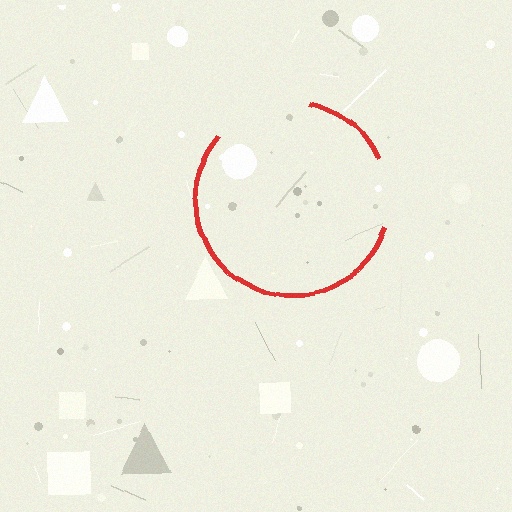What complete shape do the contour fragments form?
The contour fragments form a circle.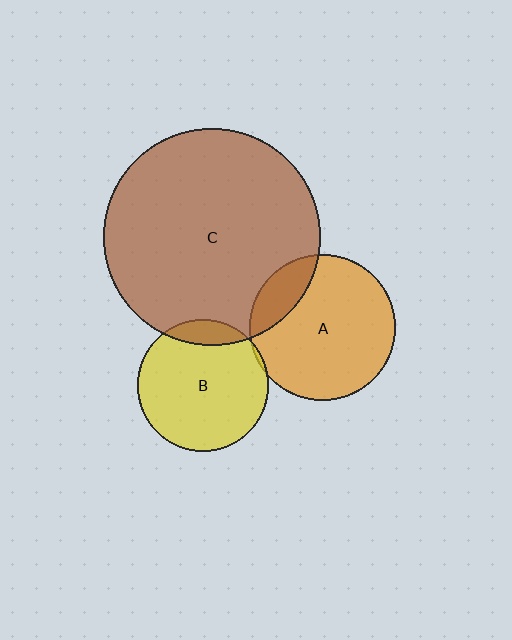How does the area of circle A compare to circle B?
Approximately 1.2 times.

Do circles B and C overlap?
Yes.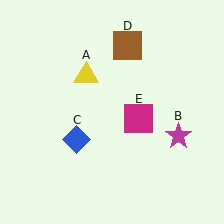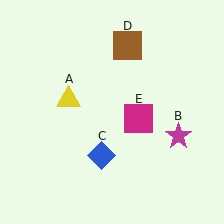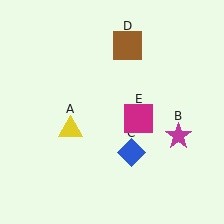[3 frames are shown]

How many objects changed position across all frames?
2 objects changed position: yellow triangle (object A), blue diamond (object C).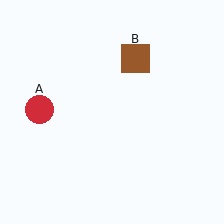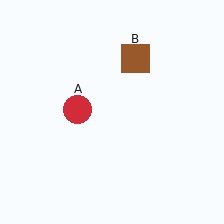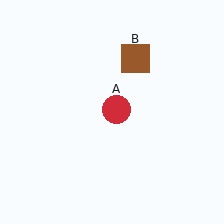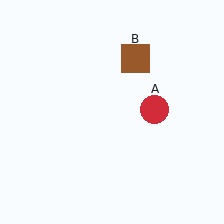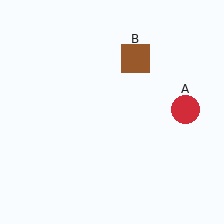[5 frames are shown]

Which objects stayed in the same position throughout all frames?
Brown square (object B) remained stationary.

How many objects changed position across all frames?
1 object changed position: red circle (object A).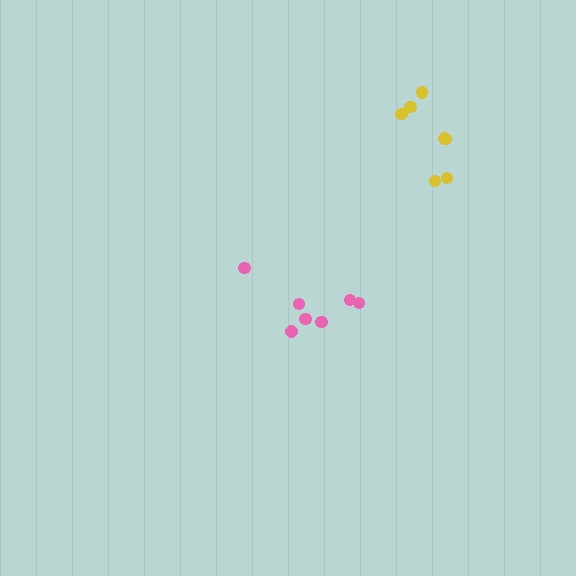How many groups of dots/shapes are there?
There are 2 groups.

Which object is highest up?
The yellow cluster is topmost.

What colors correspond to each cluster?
The clusters are colored: pink, yellow.